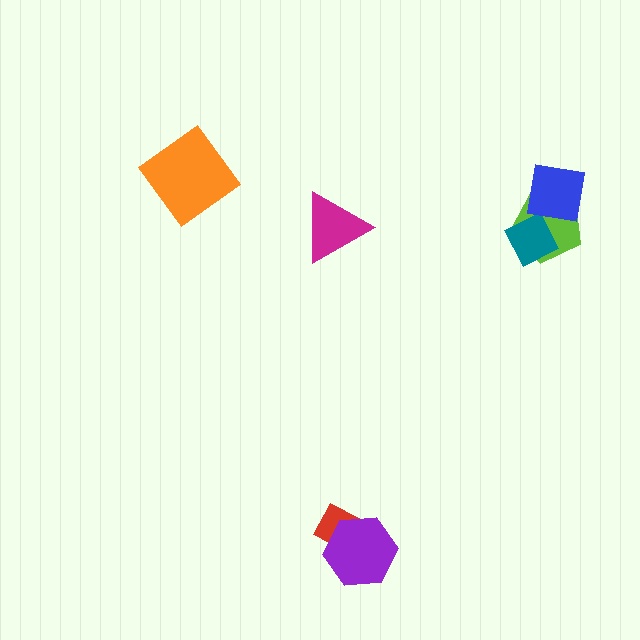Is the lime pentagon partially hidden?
Yes, it is partially covered by another shape.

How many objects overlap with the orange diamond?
0 objects overlap with the orange diamond.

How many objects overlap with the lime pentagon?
2 objects overlap with the lime pentagon.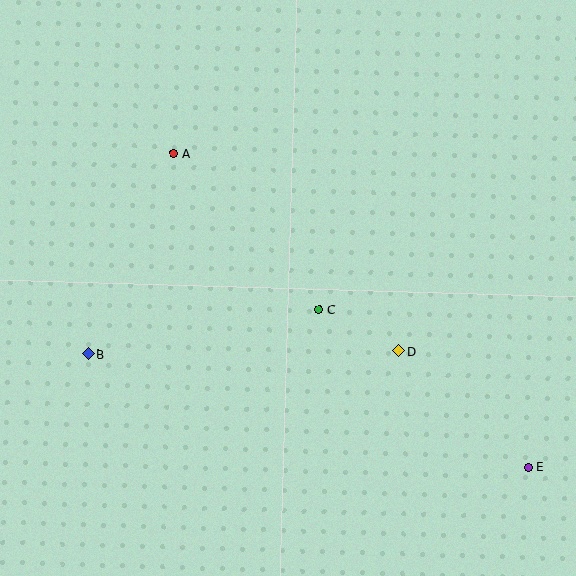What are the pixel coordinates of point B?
Point B is at (88, 354).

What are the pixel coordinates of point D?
Point D is at (399, 351).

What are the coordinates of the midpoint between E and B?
The midpoint between E and B is at (308, 411).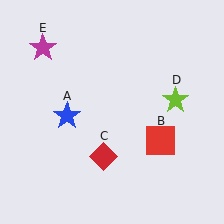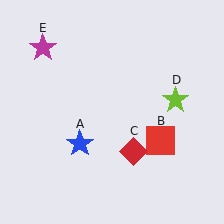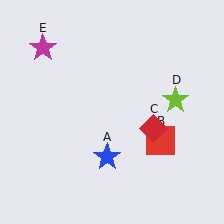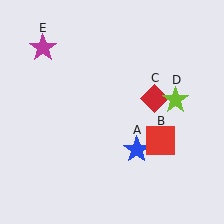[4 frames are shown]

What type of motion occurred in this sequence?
The blue star (object A), red diamond (object C) rotated counterclockwise around the center of the scene.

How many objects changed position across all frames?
2 objects changed position: blue star (object A), red diamond (object C).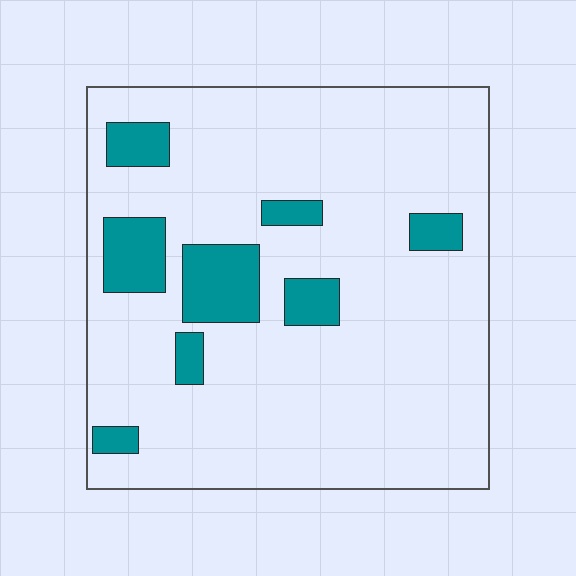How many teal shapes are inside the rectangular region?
8.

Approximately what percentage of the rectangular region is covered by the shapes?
Approximately 15%.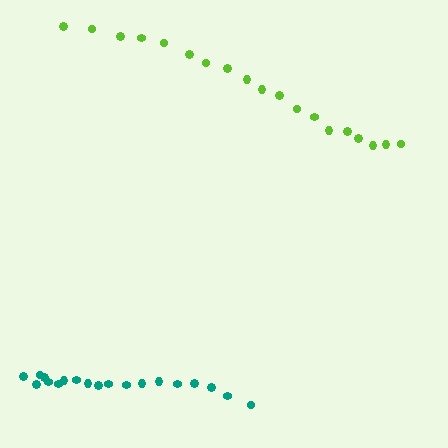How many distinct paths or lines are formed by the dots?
There are 2 distinct paths.